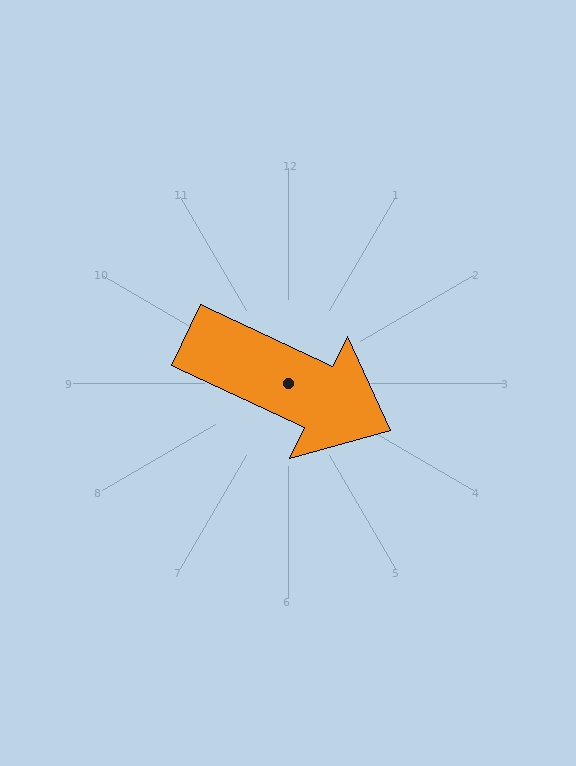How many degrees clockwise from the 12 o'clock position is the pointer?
Approximately 115 degrees.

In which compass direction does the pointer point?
Southeast.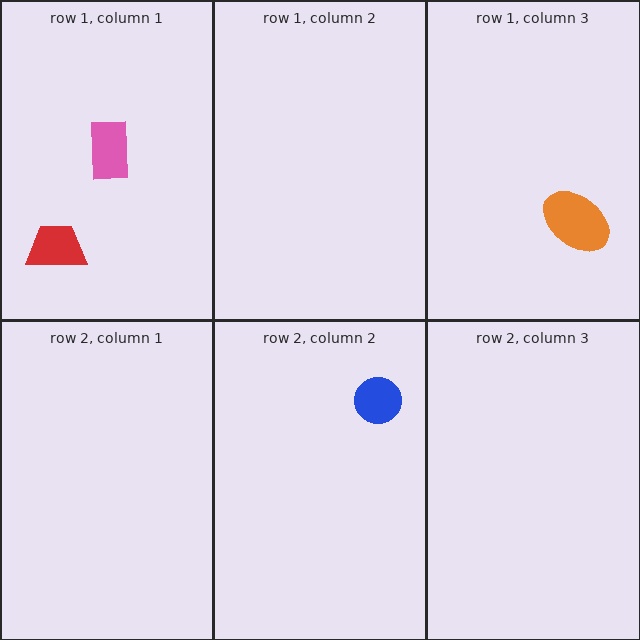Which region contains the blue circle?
The row 2, column 2 region.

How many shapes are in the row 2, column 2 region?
1.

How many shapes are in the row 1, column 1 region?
2.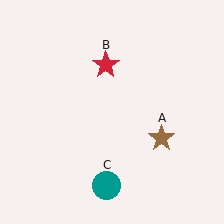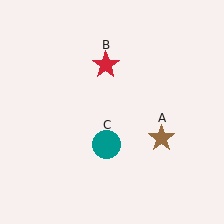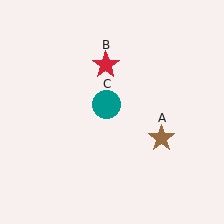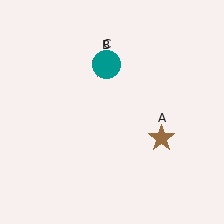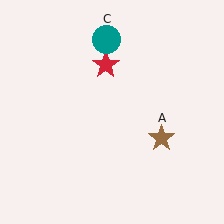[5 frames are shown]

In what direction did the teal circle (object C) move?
The teal circle (object C) moved up.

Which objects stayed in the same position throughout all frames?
Brown star (object A) and red star (object B) remained stationary.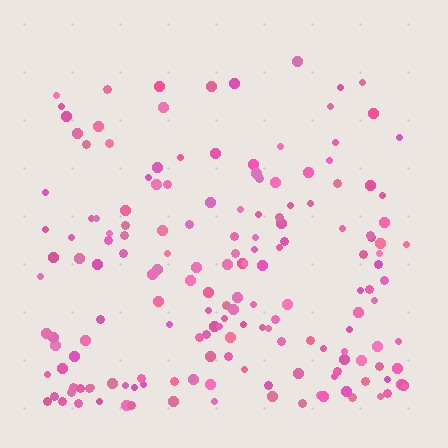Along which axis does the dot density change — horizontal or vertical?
Vertical.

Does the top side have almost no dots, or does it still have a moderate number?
Still a moderate number, just noticeably fewer than the bottom.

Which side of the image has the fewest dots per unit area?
The top.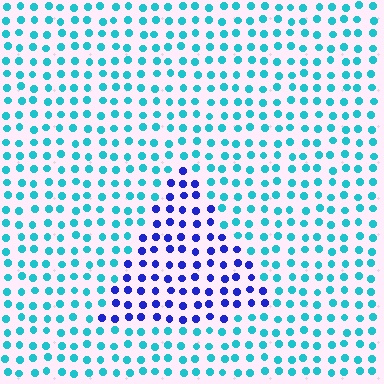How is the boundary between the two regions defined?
The boundary is defined purely by a slight shift in hue (about 55 degrees). Spacing, size, and orientation are identical on both sides.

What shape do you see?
I see a triangle.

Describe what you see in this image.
The image is filled with small cyan elements in a uniform arrangement. A triangle-shaped region is visible where the elements are tinted to a slightly different hue, forming a subtle color boundary.